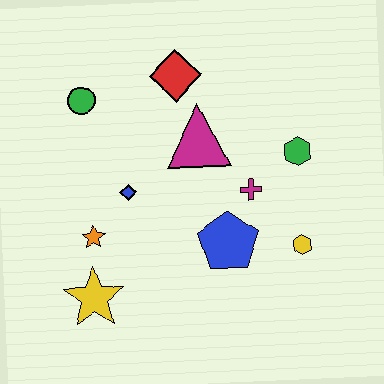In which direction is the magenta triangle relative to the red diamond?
The magenta triangle is below the red diamond.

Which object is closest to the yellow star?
The orange star is closest to the yellow star.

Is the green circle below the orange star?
No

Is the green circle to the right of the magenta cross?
No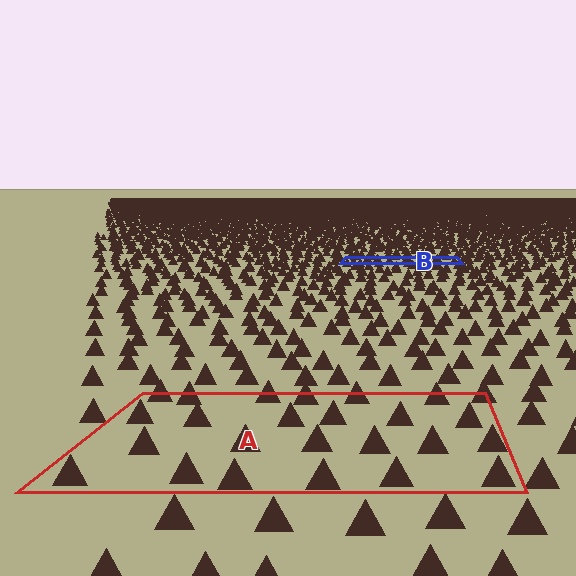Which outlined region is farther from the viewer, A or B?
Region B is farther from the viewer — the texture elements inside it appear smaller and more densely packed.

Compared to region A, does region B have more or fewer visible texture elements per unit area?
Region B has more texture elements per unit area — they are packed more densely because it is farther away.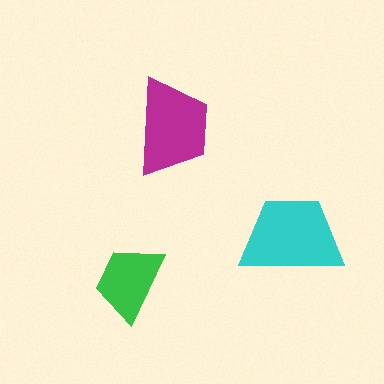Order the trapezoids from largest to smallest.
the cyan one, the magenta one, the green one.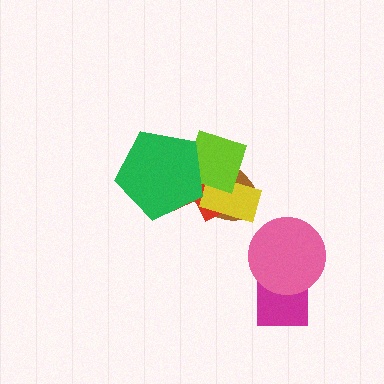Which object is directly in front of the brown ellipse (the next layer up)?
The red cross is directly in front of the brown ellipse.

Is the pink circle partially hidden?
No, no other shape covers it.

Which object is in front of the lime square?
The green pentagon is in front of the lime square.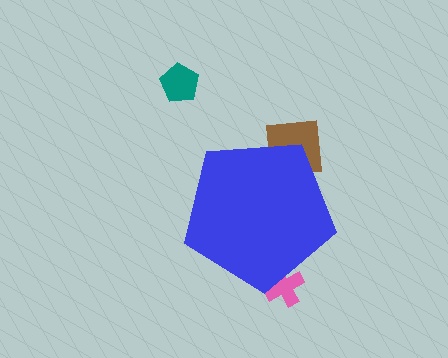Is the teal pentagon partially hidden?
No, the teal pentagon is fully visible.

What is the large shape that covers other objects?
A blue pentagon.